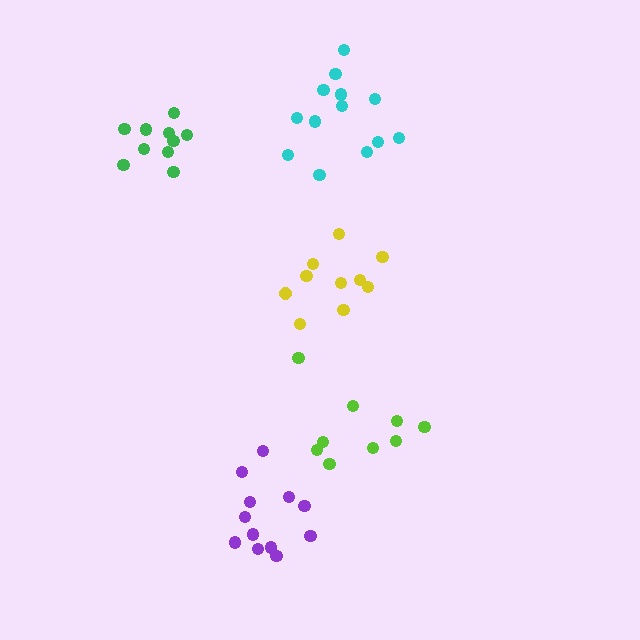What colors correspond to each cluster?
The clusters are colored: green, purple, lime, cyan, yellow.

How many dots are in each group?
Group 1: 10 dots, Group 2: 12 dots, Group 3: 9 dots, Group 4: 13 dots, Group 5: 10 dots (54 total).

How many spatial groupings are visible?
There are 5 spatial groupings.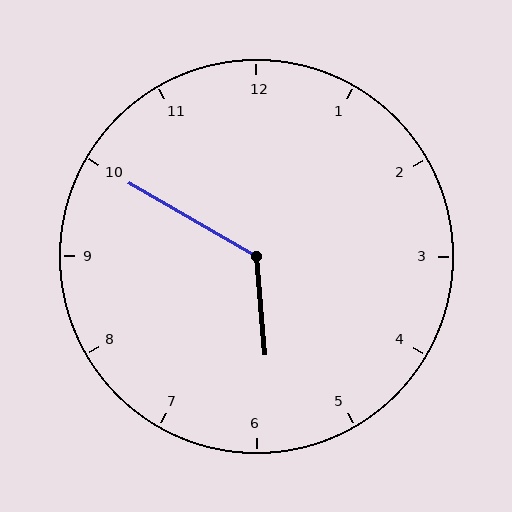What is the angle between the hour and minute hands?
Approximately 125 degrees.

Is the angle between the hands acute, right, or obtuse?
It is obtuse.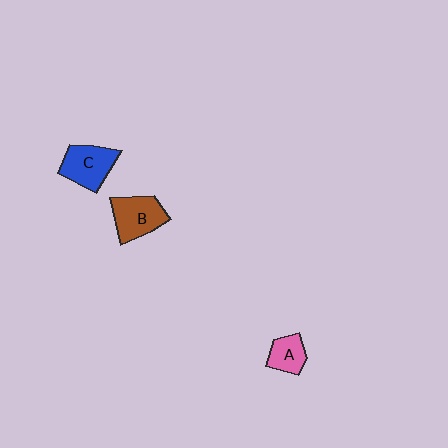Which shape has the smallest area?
Shape A (pink).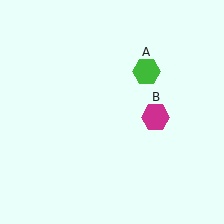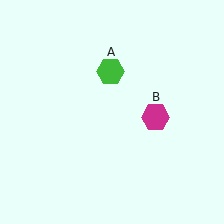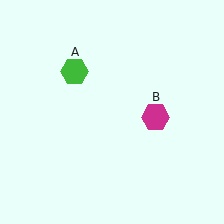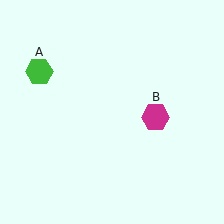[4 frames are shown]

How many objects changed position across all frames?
1 object changed position: green hexagon (object A).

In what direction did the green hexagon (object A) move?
The green hexagon (object A) moved left.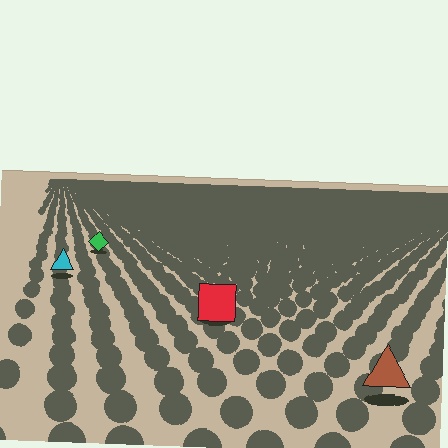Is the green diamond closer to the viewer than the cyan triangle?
No. The cyan triangle is closer — you can tell from the texture gradient: the ground texture is coarser near it.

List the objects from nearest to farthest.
From nearest to farthest: the brown triangle, the red square, the cyan triangle, the green diamond.